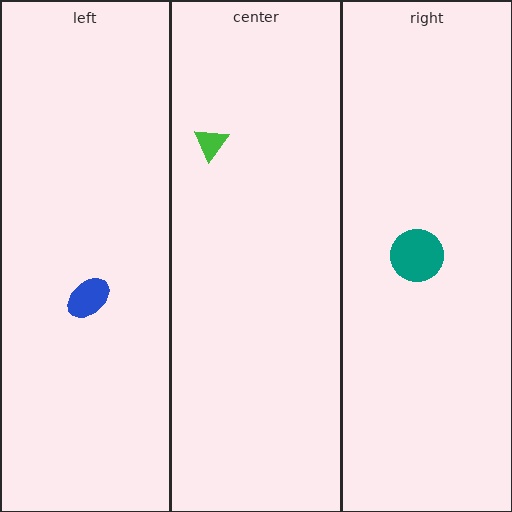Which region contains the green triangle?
The center region.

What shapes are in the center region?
The green triangle.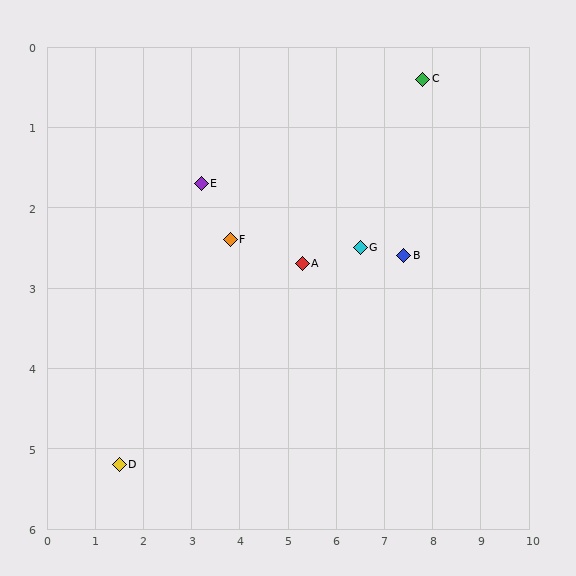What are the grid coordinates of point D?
Point D is at approximately (1.5, 5.2).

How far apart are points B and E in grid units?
Points B and E are about 4.3 grid units apart.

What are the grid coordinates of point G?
Point G is at approximately (6.5, 2.5).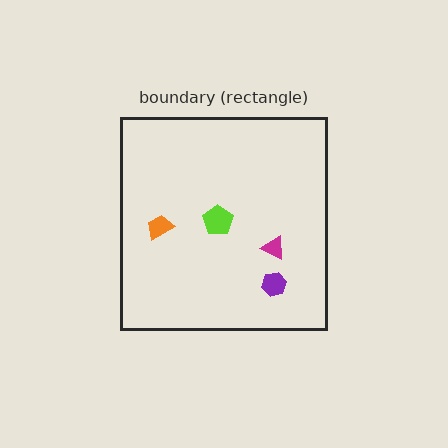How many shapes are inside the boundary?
4 inside, 0 outside.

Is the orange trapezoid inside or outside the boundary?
Inside.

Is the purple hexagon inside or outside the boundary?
Inside.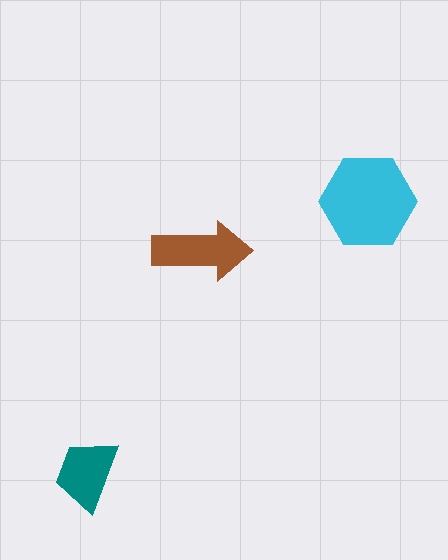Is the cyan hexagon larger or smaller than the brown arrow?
Larger.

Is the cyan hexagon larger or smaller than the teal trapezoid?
Larger.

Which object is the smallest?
The teal trapezoid.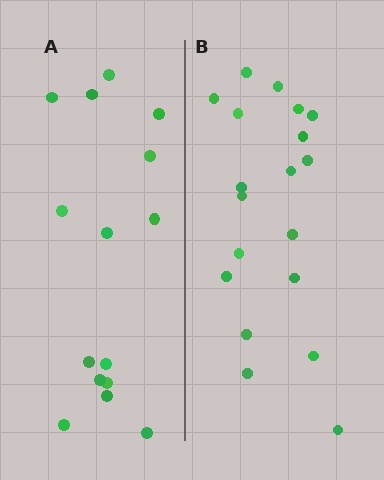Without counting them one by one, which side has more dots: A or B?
Region B (the right region) has more dots.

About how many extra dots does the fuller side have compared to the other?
Region B has about 4 more dots than region A.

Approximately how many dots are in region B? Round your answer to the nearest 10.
About 20 dots. (The exact count is 19, which rounds to 20.)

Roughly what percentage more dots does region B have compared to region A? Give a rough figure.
About 25% more.